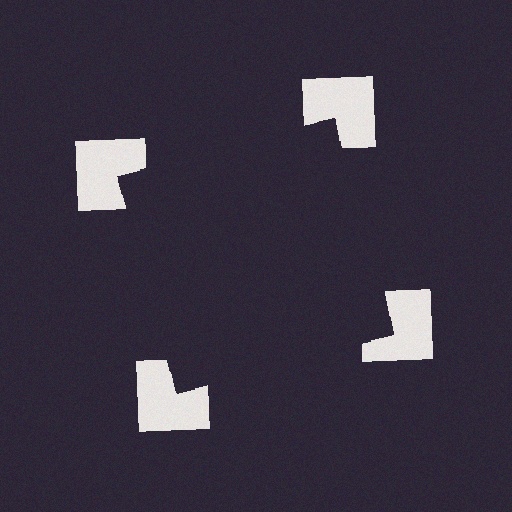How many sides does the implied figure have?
4 sides.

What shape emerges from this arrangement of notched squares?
An illusory square — its edges are inferred from the aligned wedge cuts in the notched squares, not physically drawn.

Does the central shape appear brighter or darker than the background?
It typically appears slightly darker than the background, even though no actual brightness change is drawn.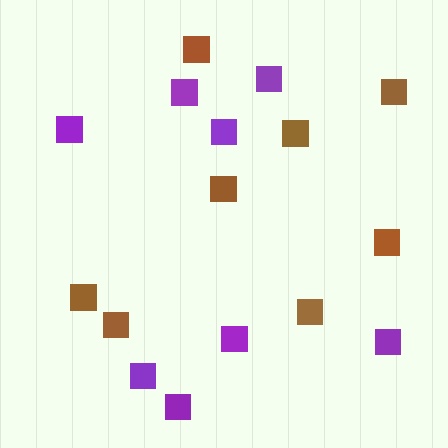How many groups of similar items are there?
There are 2 groups: one group of brown squares (8) and one group of purple squares (8).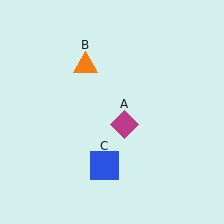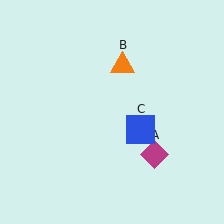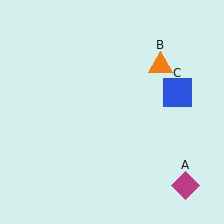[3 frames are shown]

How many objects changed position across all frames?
3 objects changed position: magenta diamond (object A), orange triangle (object B), blue square (object C).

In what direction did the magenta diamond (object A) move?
The magenta diamond (object A) moved down and to the right.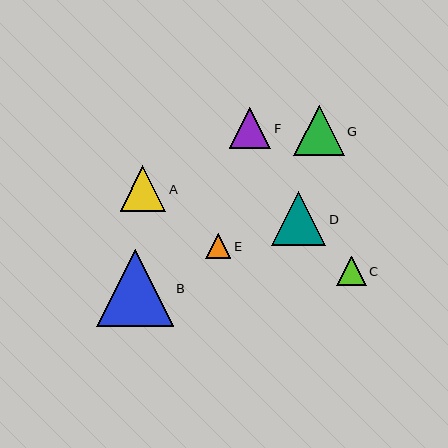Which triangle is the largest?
Triangle B is the largest with a size of approximately 77 pixels.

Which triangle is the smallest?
Triangle E is the smallest with a size of approximately 25 pixels.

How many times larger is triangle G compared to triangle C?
Triangle G is approximately 1.7 times the size of triangle C.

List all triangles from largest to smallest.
From largest to smallest: B, D, G, A, F, C, E.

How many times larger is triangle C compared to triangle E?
Triangle C is approximately 1.2 times the size of triangle E.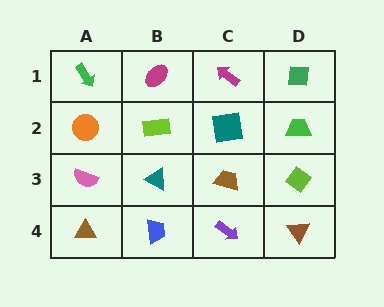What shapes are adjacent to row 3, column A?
An orange circle (row 2, column A), a brown triangle (row 4, column A), a teal triangle (row 3, column B).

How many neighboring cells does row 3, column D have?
3.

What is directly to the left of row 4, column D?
A purple arrow.